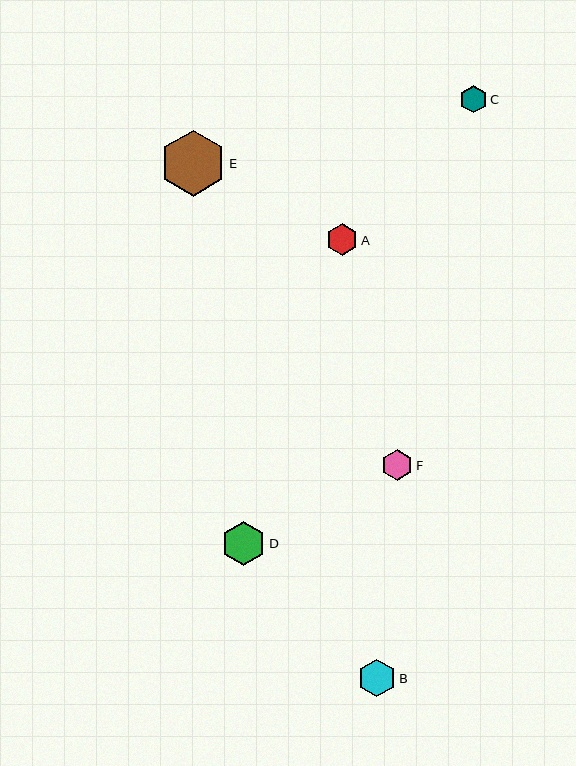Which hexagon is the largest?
Hexagon E is the largest with a size of approximately 66 pixels.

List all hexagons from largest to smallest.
From largest to smallest: E, D, B, A, F, C.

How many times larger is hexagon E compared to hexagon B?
Hexagon E is approximately 1.7 times the size of hexagon B.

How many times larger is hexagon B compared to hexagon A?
Hexagon B is approximately 1.2 times the size of hexagon A.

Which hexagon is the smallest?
Hexagon C is the smallest with a size of approximately 28 pixels.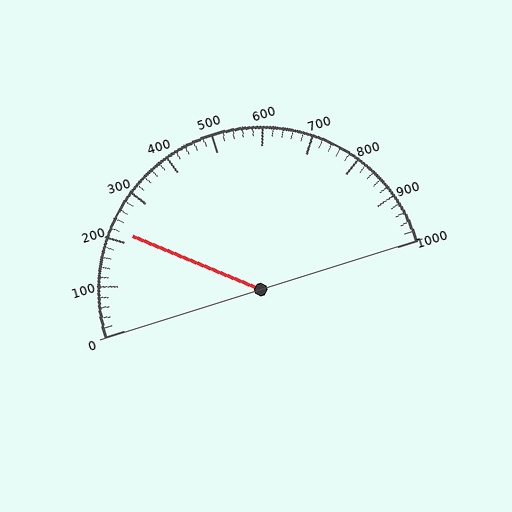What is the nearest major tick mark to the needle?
The nearest major tick mark is 200.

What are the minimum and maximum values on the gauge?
The gauge ranges from 0 to 1000.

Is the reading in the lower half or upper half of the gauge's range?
The reading is in the lower half of the range (0 to 1000).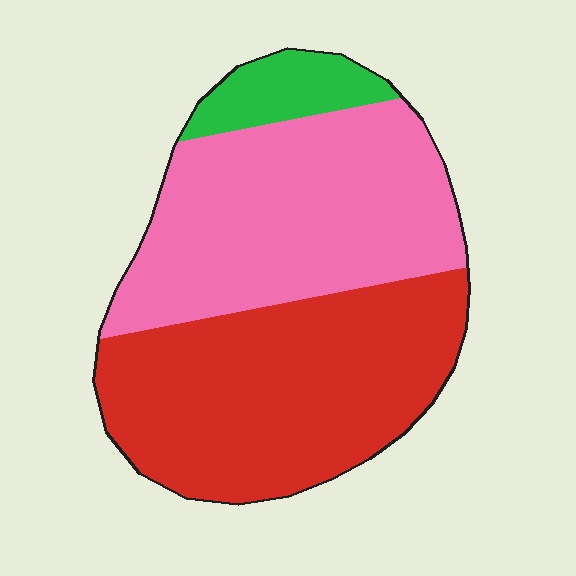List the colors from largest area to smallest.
From largest to smallest: red, pink, green.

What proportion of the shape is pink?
Pink covers roughly 45% of the shape.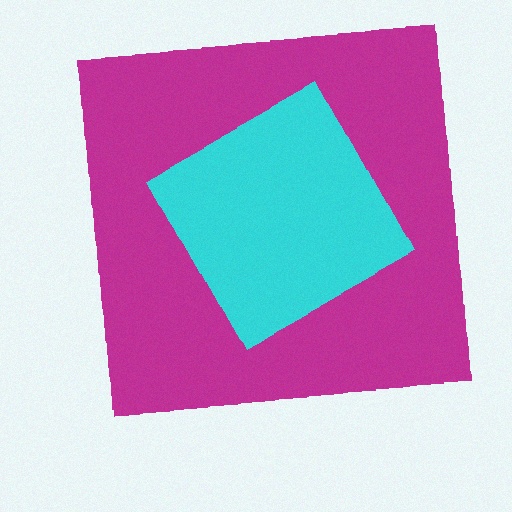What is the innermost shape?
The cyan diamond.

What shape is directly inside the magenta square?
The cyan diamond.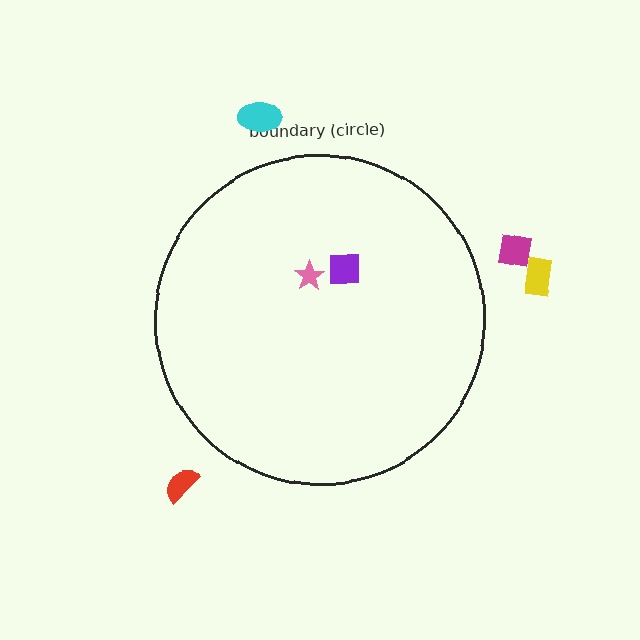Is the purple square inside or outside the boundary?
Inside.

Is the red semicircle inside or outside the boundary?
Outside.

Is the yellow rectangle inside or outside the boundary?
Outside.